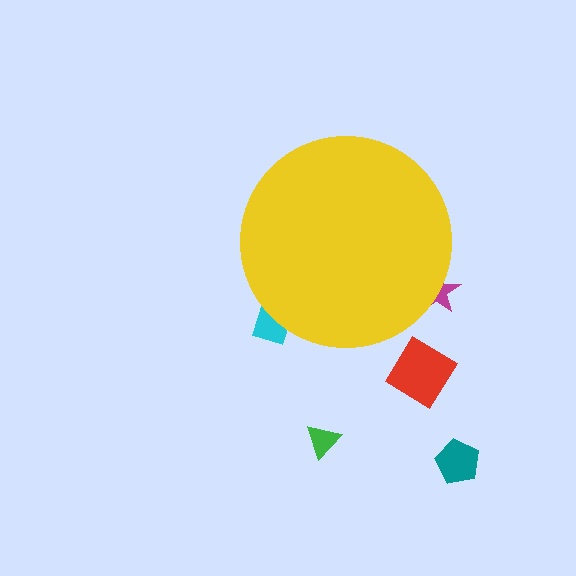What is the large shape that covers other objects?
A yellow circle.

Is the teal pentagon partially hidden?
No, the teal pentagon is fully visible.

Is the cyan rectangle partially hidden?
Yes, the cyan rectangle is partially hidden behind the yellow circle.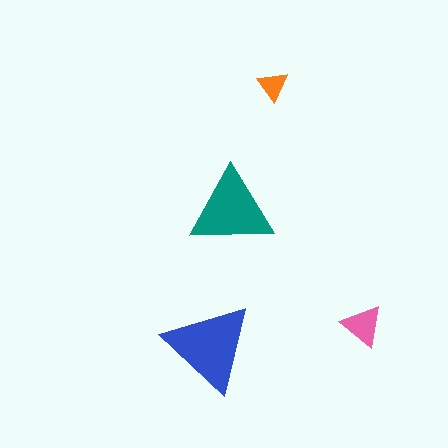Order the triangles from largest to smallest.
the blue one, the teal one, the pink one, the orange one.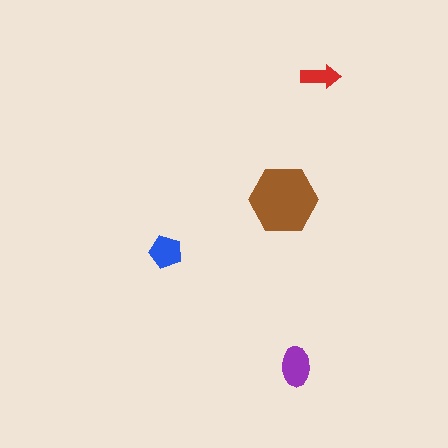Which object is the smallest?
The red arrow.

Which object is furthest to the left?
The blue pentagon is leftmost.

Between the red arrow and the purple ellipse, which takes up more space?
The purple ellipse.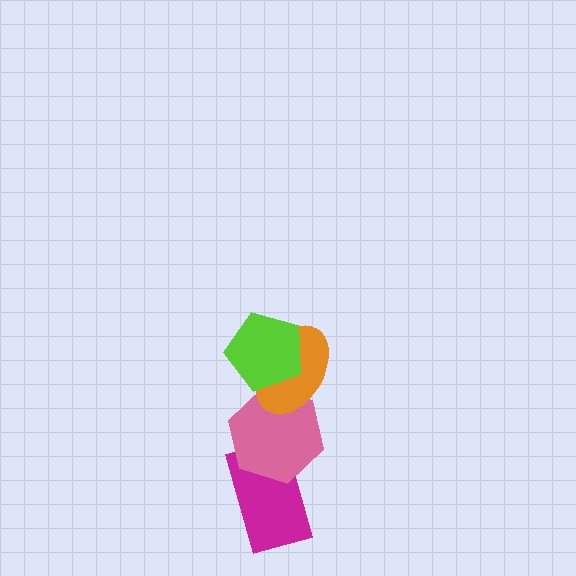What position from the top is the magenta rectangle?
The magenta rectangle is 4th from the top.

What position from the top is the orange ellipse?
The orange ellipse is 2nd from the top.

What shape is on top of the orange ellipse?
The lime pentagon is on top of the orange ellipse.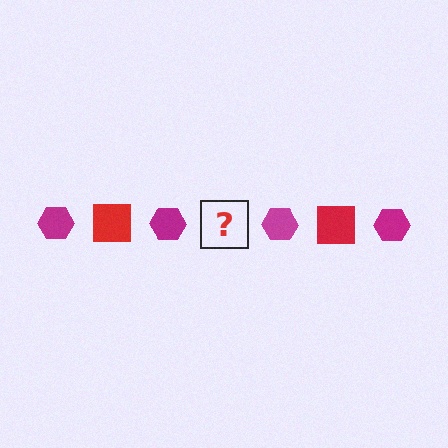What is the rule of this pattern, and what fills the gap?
The rule is that the pattern alternates between magenta hexagon and red square. The gap should be filled with a red square.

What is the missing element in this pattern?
The missing element is a red square.